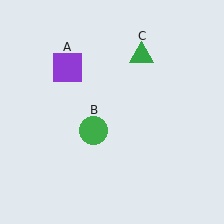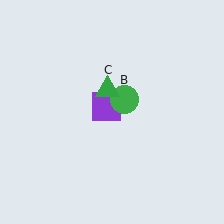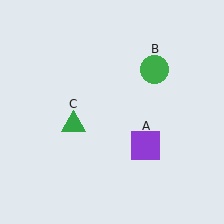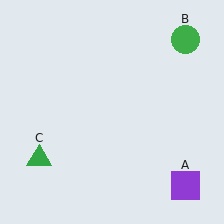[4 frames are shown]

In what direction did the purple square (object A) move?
The purple square (object A) moved down and to the right.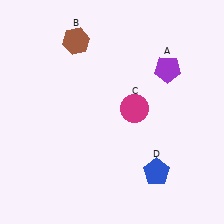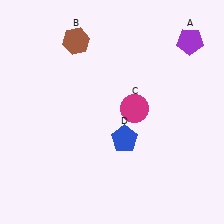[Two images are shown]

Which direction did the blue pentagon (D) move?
The blue pentagon (D) moved up.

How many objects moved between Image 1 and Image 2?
2 objects moved between the two images.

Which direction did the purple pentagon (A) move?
The purple pentagon (A) moved up.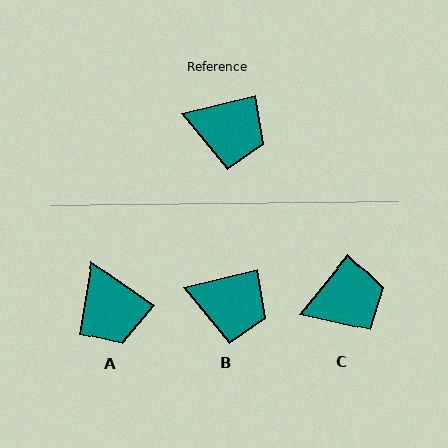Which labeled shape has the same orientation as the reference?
B.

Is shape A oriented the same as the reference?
No, it is off by about 49 degrees.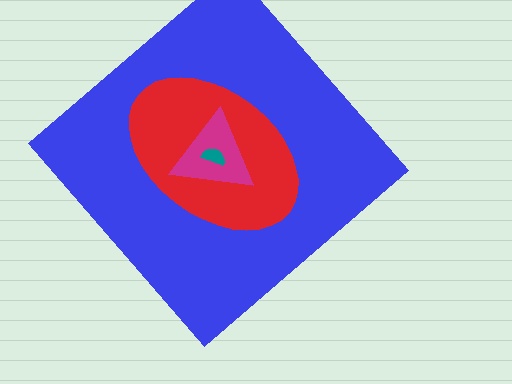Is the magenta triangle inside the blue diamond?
Yes.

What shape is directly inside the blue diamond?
The red ellipse.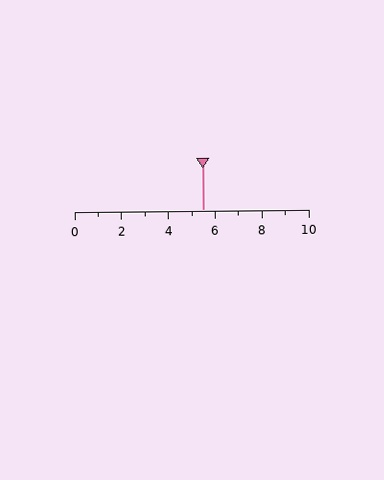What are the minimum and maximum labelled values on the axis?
The axis runs from 0 to 10.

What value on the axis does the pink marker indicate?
The marker indicates approximately 5.5.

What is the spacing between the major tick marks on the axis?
The major ticks are spaced 2 apart.